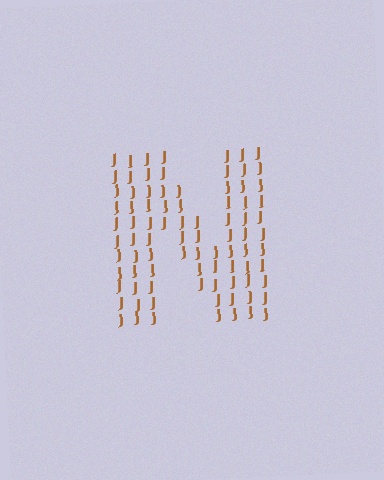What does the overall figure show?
The overall figure shows the letter N.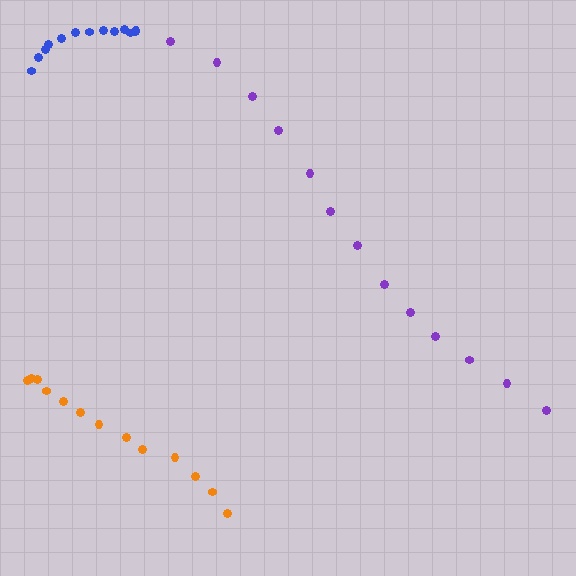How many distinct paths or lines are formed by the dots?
There are 3 distinct paths.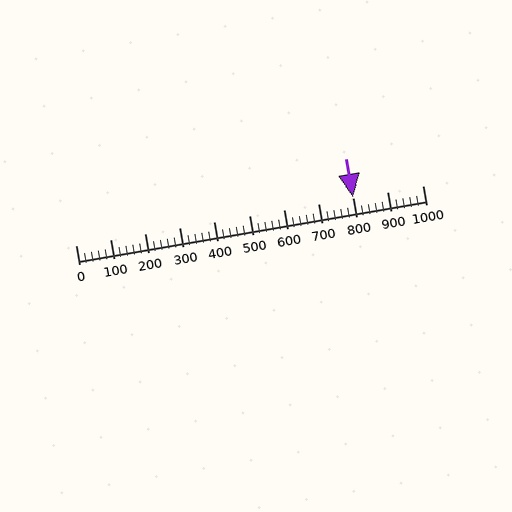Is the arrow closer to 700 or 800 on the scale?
The arrow is closer to 800.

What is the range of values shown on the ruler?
The ruler shows values from 0 to 1000.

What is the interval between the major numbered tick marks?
The major tick marks are spaced 100 units apart.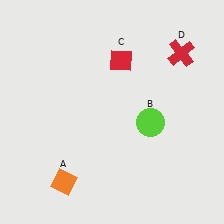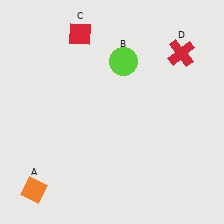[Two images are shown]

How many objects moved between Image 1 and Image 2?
3 objects moved between the two images.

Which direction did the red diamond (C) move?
The red diamond (C) moved left.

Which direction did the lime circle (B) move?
The lime circle (B) moved up.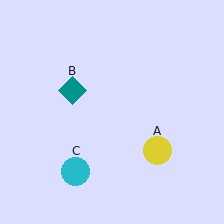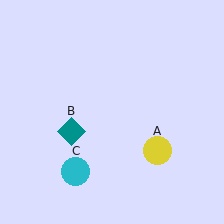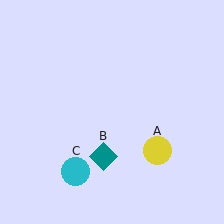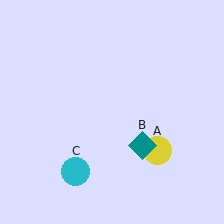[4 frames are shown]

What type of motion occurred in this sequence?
The teal diamond (object B) rotated counterclockwise around the center of the scene.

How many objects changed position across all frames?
1 object changed position: teal diamond (object B).